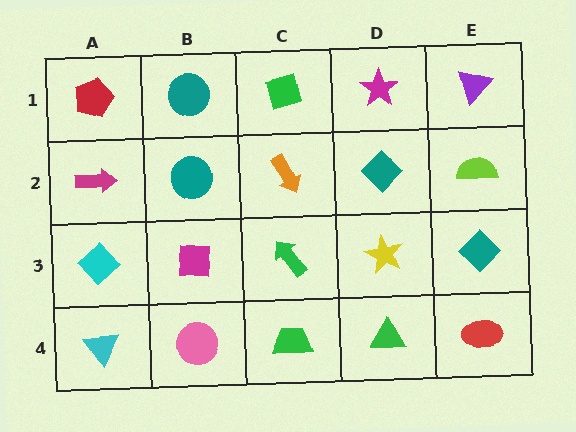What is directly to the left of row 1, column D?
A green square.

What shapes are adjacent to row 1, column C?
An orange arrow (row 2, column C), a teal circle (row 1, column B), a magenta star (row 1, column D).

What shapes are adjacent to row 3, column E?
A lime semicircle (row 2, column E), a red ellipse (row 4, column E), a yellow star (row 3, column D).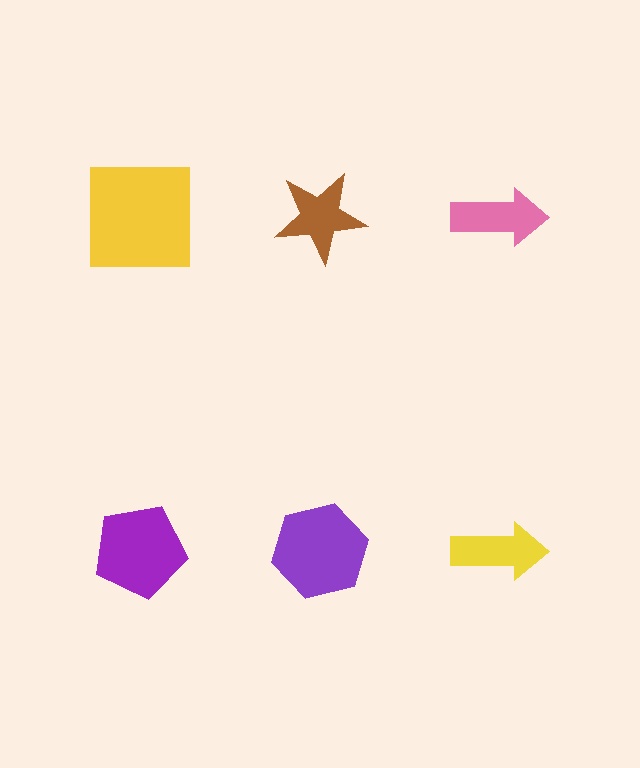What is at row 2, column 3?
A yellow arrow.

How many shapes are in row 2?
3 shapes.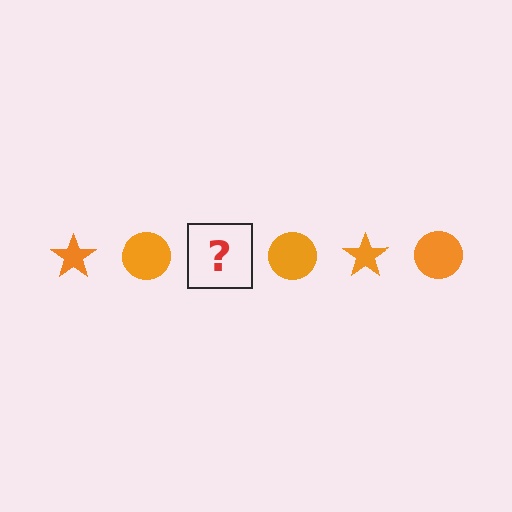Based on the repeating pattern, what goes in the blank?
The blank should be an orange star.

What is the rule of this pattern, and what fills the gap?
The rule is that the pattern cycles through star, circle shapes in orange. The gap should be filled with an orange star.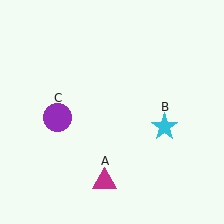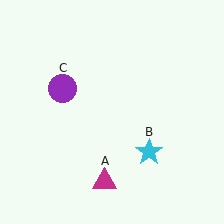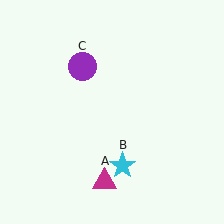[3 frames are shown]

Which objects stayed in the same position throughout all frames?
Magenta triangle (object A) remained stationary.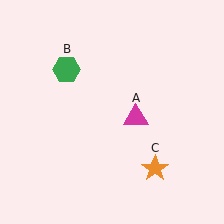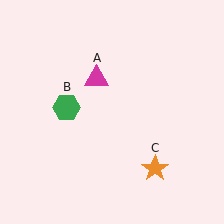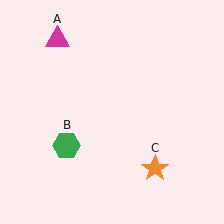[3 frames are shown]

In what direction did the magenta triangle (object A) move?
The magenta triangle (object A) moved up and to the left.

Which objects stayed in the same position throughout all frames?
Orange star (object C) remained stationary.